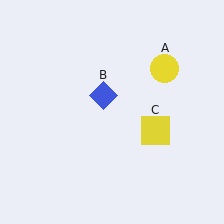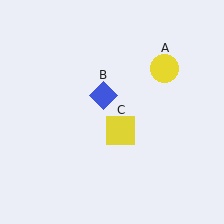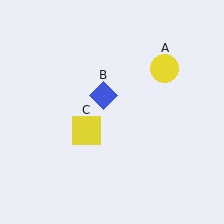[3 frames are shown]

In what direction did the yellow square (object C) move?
The yellow square (object C) moved left.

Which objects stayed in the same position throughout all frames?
Yellow circle (object A) and blue diamond (object B) remained stationary.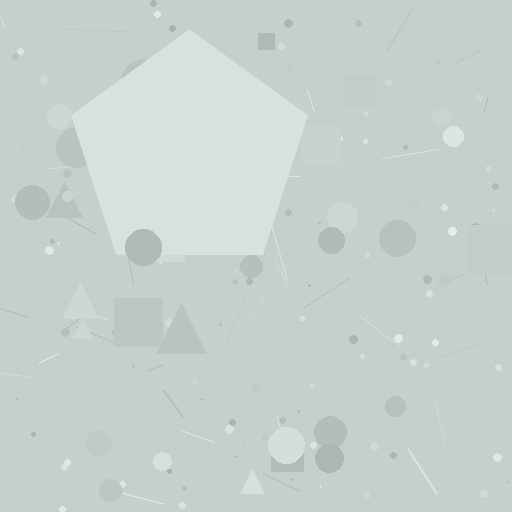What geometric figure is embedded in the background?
A pentagon is embedded in the background.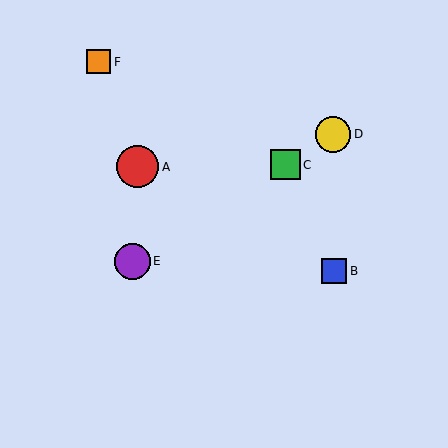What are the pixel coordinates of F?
Object F is at (99, 62).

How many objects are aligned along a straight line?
3 objects (C, D, E) are aligned along a straight line.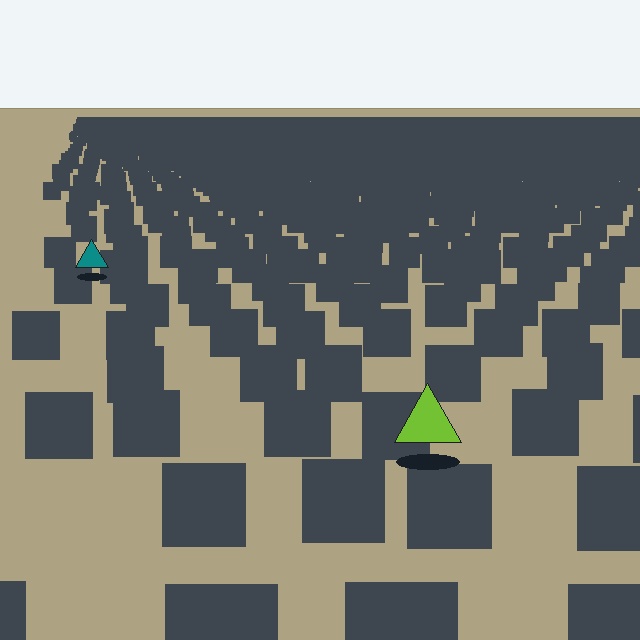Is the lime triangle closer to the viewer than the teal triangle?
Yes. The lime triangle is closer — you can tell from the texture gradient: the ground texture is coarser near it.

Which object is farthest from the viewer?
The teal triangle is farthest from the viewer. It appears smaller and the ground texture around it is denser.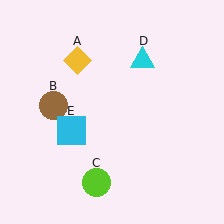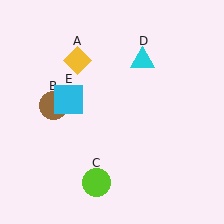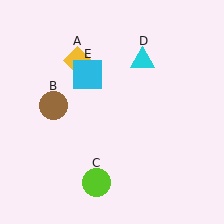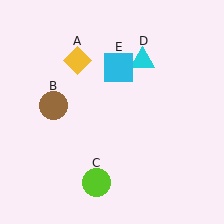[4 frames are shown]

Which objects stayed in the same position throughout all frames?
Yellow diamond (object A) and brown circle (object B) and lime circle (object C) and cyan triangle (object D) remained stationary.